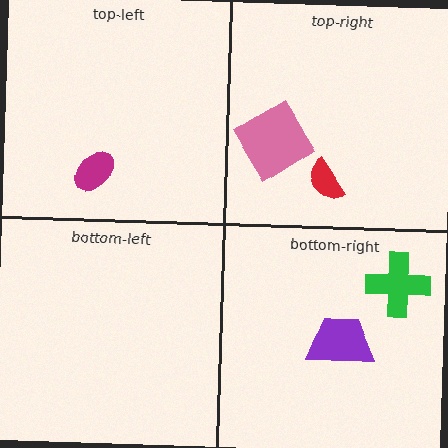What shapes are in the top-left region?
The magenta ellipse.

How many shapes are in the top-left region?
1.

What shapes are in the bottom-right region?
The green cross, the purple trapezoid.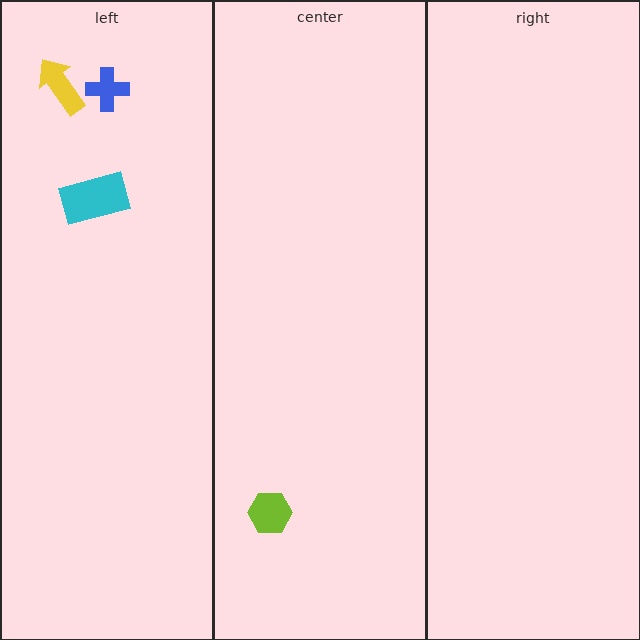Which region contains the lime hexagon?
The center region.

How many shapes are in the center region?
1.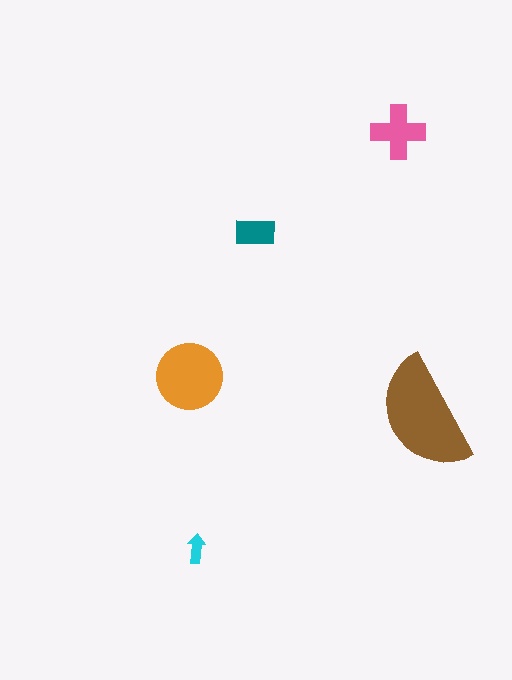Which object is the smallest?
The cyan arrow.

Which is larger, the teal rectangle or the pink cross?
The pink cross.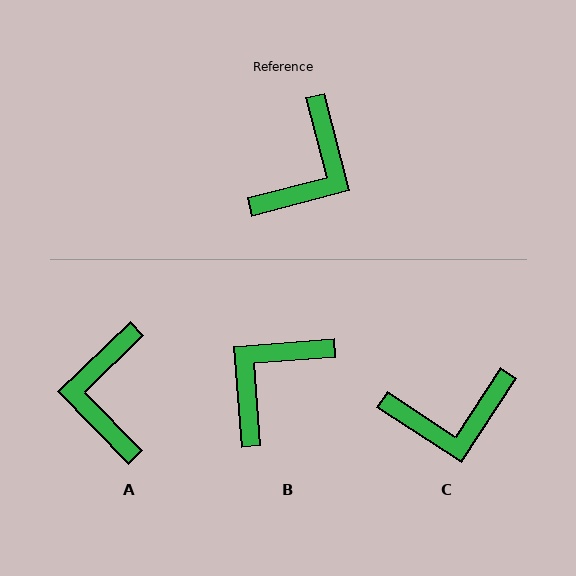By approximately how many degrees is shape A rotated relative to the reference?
Approximately 151 degrees clockwise.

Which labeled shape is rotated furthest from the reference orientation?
B, about 170 degrees away.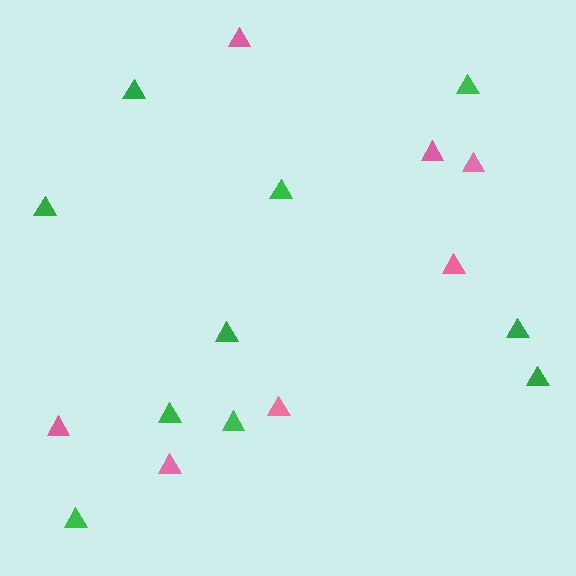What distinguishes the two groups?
There are 2 groups: one group of green triangles (10) and one group of pink triangles (7).